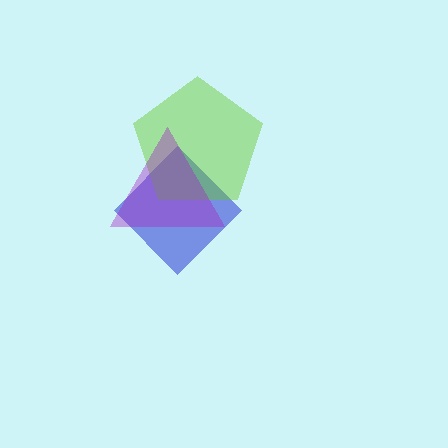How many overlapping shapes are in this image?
There are 3 overlapping shapes in the image.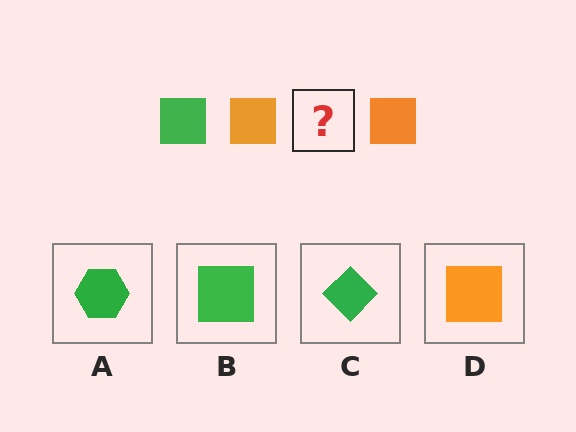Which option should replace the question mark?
Option B.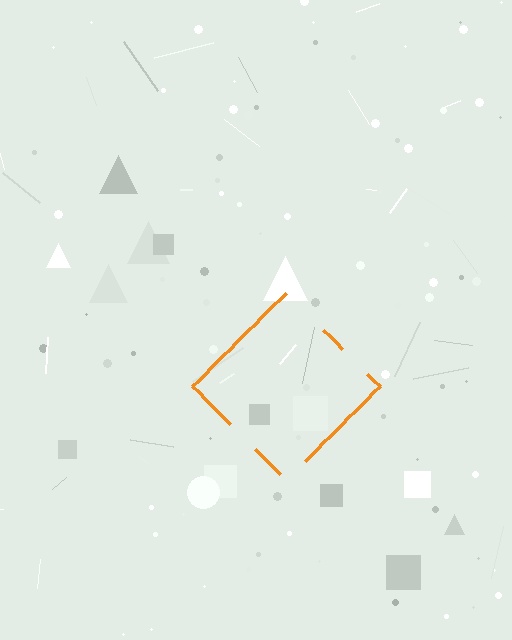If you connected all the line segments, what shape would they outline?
They would outline a diamond.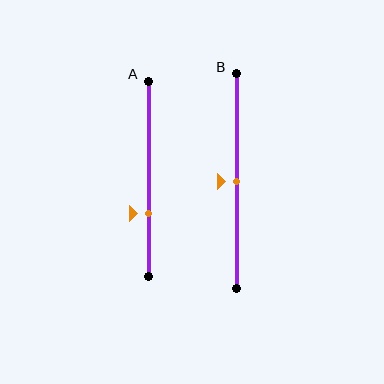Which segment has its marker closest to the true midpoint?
Segment B has its marker closest to the true midpoint.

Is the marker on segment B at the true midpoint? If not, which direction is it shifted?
Yes, the marker on segment B is at the true midpoint.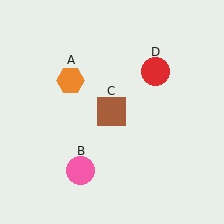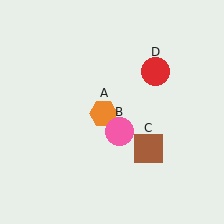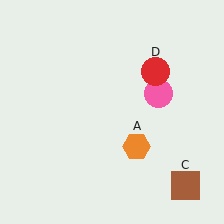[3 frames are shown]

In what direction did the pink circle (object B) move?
The pink circle (object B) moved up and to the right.